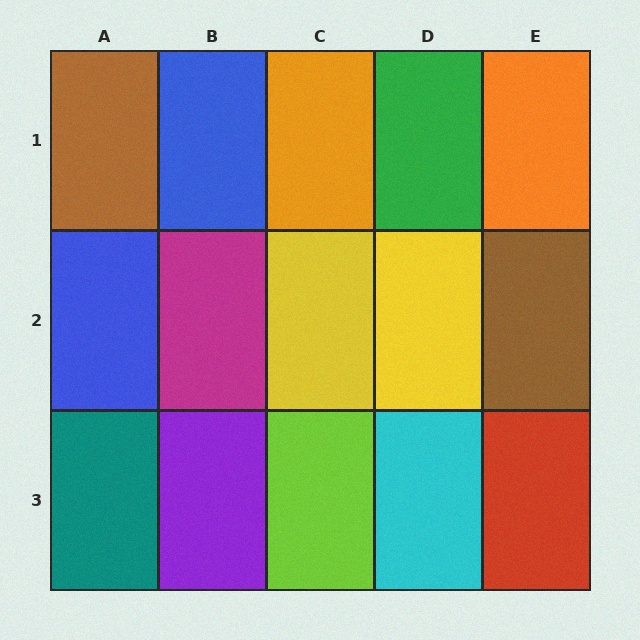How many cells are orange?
2 cells are orange.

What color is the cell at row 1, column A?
Brown.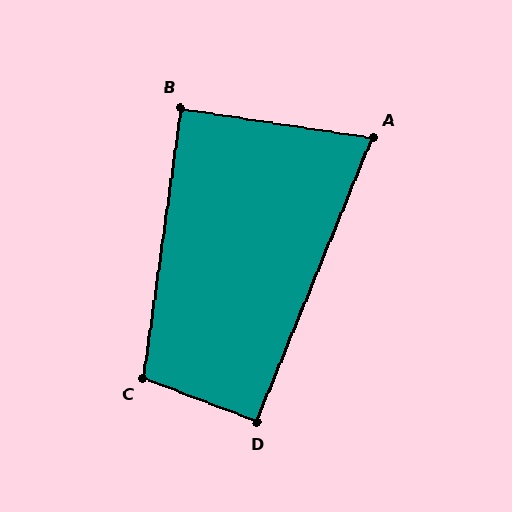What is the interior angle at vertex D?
Approximately 91 degrees (approximately right).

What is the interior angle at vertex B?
Approximately 89 degrees (approximately right).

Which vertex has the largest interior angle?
C, at approximately 103 degrees.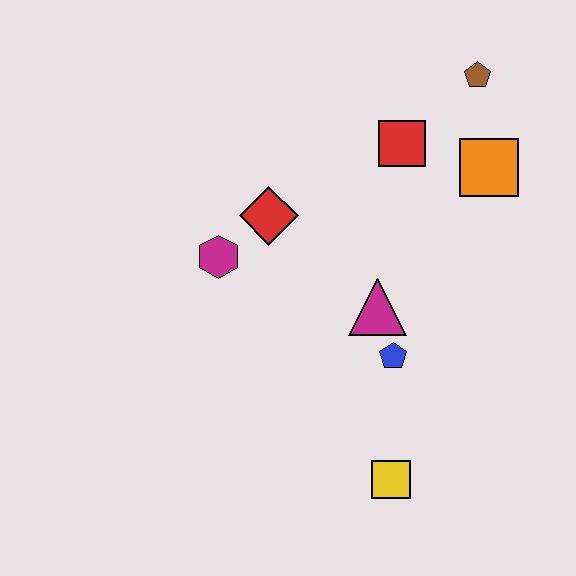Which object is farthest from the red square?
The yellow square is farthest from the red square.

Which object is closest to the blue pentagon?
The magenta triangle is closest to the blue pentagon.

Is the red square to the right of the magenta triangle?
Yes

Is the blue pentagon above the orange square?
No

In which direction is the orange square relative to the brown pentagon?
The orange square is below the brown pentagon.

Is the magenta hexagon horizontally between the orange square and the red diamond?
No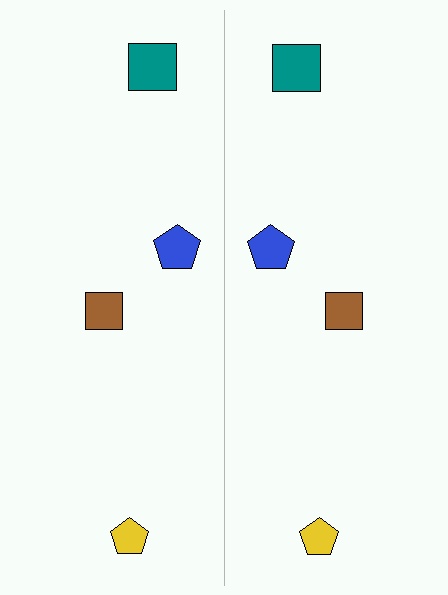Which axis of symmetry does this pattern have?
The pattern has a vertical axis of symmetry running through the center of the image.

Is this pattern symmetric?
Yes, this pattern has bilateral (reflection) symmetry.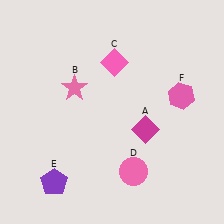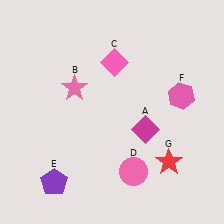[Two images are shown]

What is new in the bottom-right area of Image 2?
A red star (G) was added in the bottom-right area of Image 2.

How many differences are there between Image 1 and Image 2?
There is 1 difference between the two images.